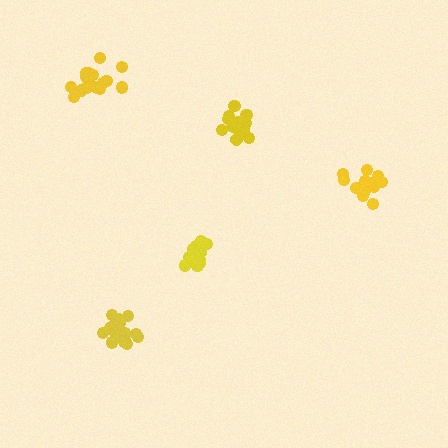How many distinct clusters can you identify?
There are 5 distinct clusters.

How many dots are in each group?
Group 1: 14 dots, Group 2: 20 dots, Group 3: 16 dots, Group 4: 17 dots, Group 5: 14 dots (81 total).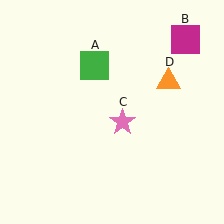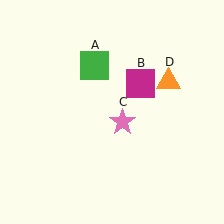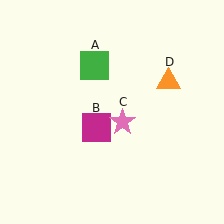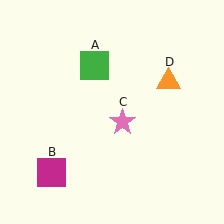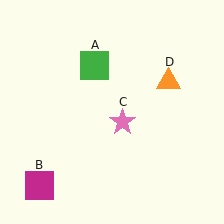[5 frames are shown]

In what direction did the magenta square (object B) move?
The magenta square (object B) moved down and to the left.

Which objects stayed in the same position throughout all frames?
Green square (object A) and pink star (object C) and orange triangle (object D) remained stationary.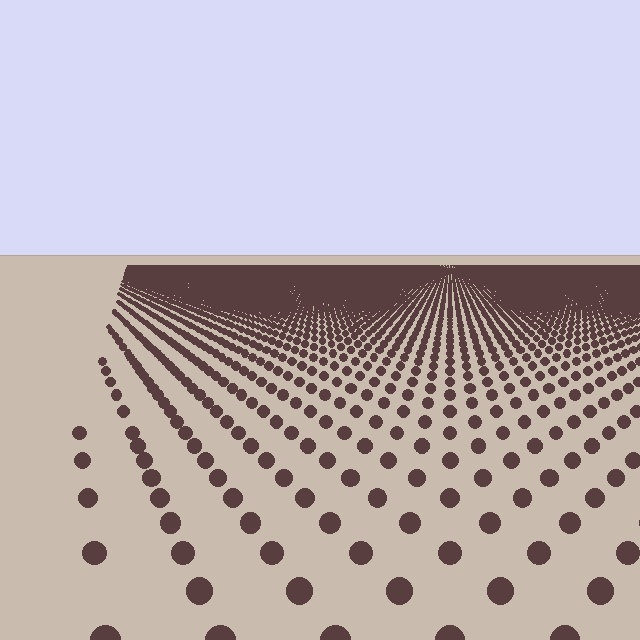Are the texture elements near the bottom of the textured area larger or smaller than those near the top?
Larger. Near the bottom, elements are closer to the viewer and appear at a bigger on-screen size.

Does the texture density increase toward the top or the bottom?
Density increases toward the top.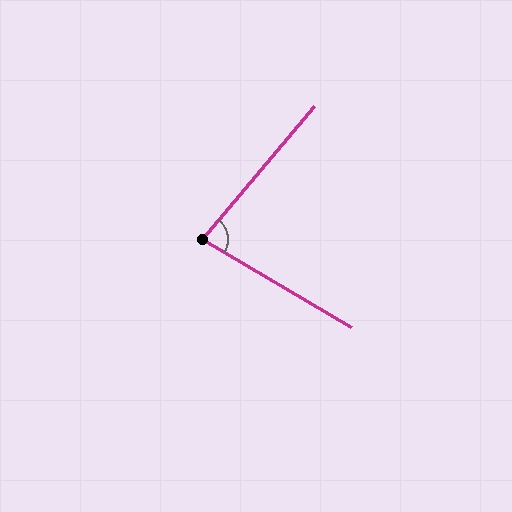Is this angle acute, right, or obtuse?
It is acute.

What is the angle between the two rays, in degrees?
Approximately 80 degrees.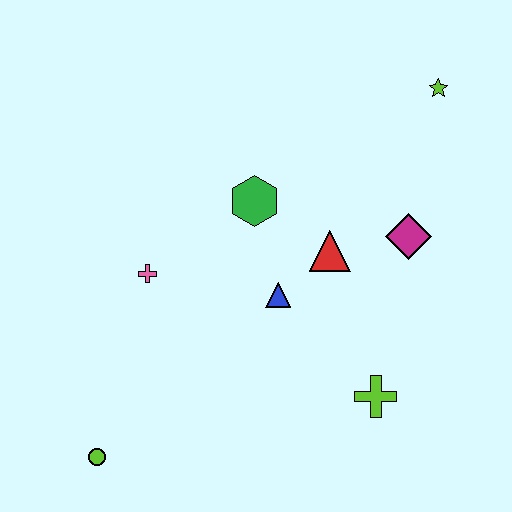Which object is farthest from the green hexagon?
The lime circle is farthest from the green hexagon.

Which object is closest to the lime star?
The magenta diamond is closest to the lime star.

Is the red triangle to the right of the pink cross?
Yes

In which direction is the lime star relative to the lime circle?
The lime star is above the lime circle.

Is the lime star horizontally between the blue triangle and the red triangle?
No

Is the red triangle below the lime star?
Yes